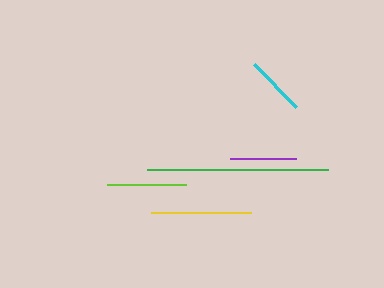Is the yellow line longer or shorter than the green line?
The green line is longer than the yellow line.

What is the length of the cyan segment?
The cyan segment is approximately 60 pixels long.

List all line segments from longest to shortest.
From longest to shortest: green, yellow, lime, purple, cyan.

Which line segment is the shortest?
The cyan line is the shortest at approximately 60 pixels.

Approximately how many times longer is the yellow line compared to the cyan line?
The yellow line is approximately 1.7 times the length of the cyan line.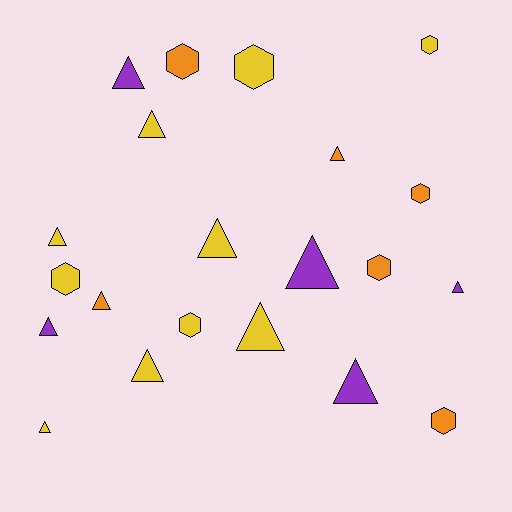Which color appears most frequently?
Yellow, with 10 objects.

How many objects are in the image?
There are 21 objects.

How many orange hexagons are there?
There are 4 orange hexagons.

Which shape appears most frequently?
Triangle, with 13 objects.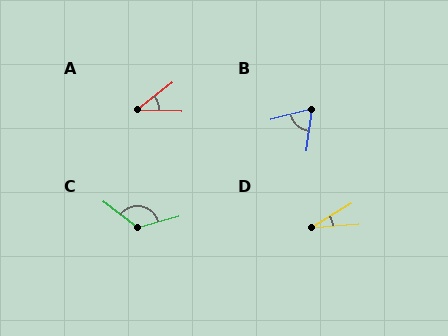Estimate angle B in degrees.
Approximately 67 degrees.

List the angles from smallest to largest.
D (27°), A (40°), B (67°), C (127°).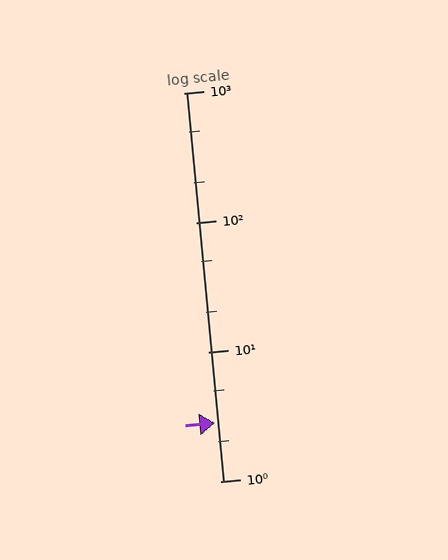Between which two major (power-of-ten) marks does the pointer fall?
The pointer is between 1 and 10.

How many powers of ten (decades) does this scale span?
The scale spans 3 decades, from 1 to 1000.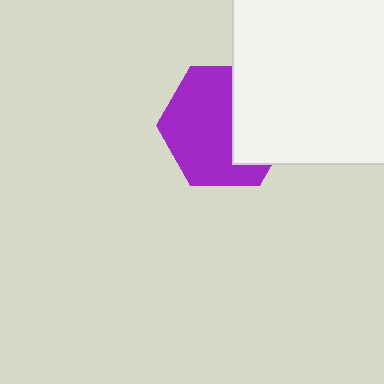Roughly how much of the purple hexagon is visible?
About half of it is visible (roughly 62%).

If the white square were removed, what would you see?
You would see the complete purple hexagon.